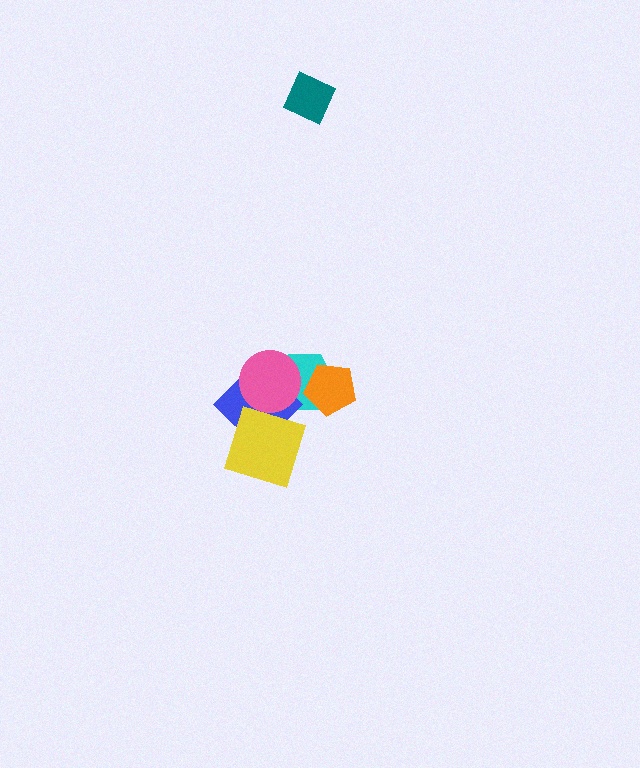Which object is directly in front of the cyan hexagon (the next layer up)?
The orange pentagon is directly in front of the cyan hexagon.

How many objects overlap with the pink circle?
3 objects overlap with the pink circle.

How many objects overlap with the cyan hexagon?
3 objects overlap with the cyan hexagon.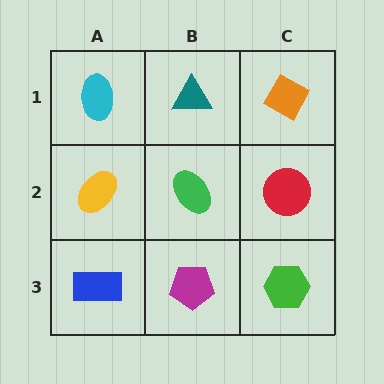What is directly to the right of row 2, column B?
A red circle.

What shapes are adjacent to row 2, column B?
A teal triangle (row 1, column B), a magenta pentagon (row 3, column B), a yellow ellipse (row 2, column A), a red circle (row 2, column C).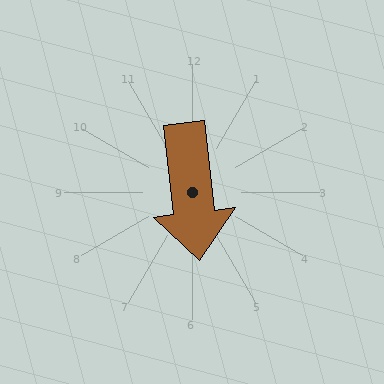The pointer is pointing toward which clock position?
Roughly 6 o'clock.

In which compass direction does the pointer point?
South.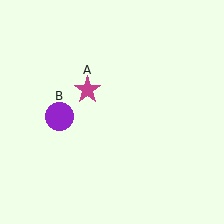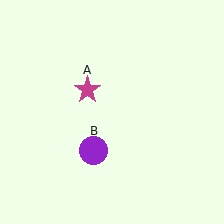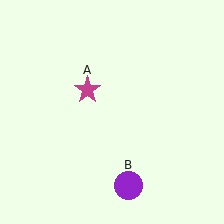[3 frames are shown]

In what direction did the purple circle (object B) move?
The purple circle (object B) moved down and to the right.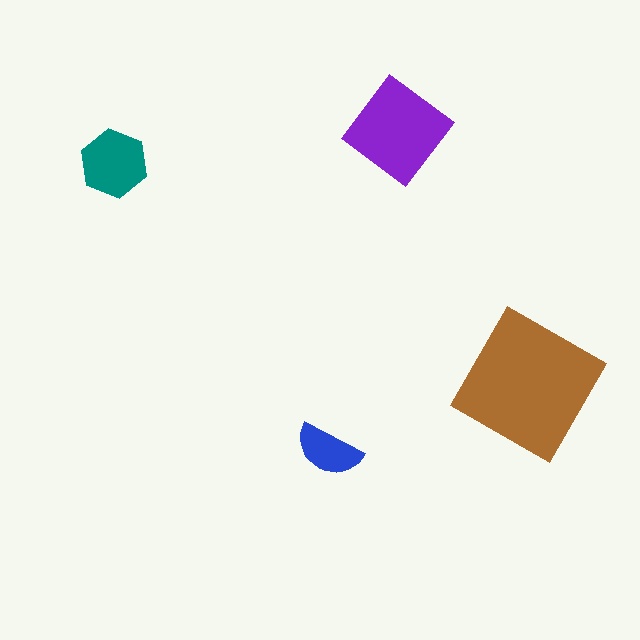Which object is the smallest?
The blue semicircle.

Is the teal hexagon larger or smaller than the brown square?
Smaller.